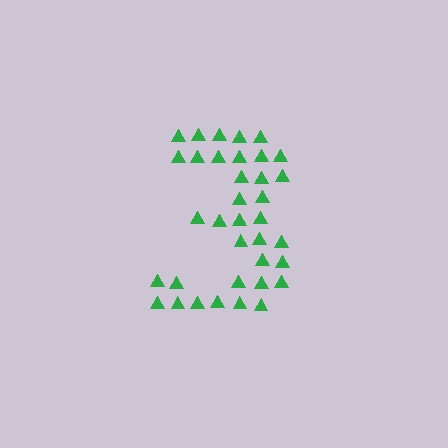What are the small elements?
The small elements are triangles.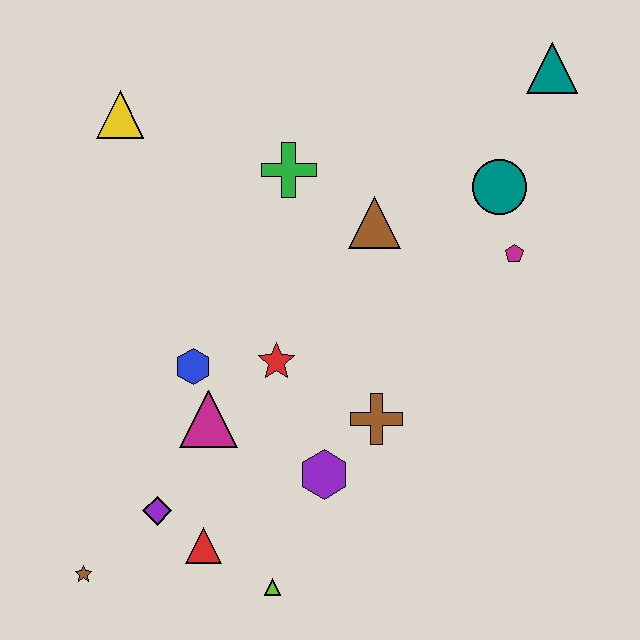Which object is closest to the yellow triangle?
The green cross is closest to the yellow triangle.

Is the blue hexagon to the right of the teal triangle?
No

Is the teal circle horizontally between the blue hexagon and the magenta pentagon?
Yes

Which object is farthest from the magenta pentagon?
The brown star is farthest from the magenta pentagon.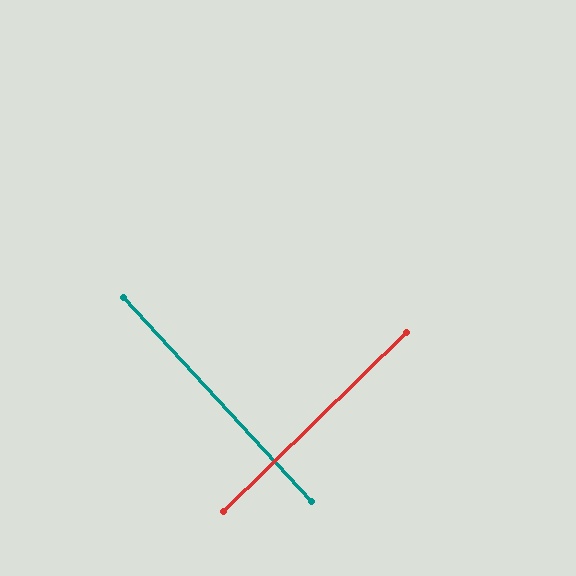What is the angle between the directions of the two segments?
Approximately 88 degrees.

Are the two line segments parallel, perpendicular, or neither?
Perpendicular — they meet at approximately 88°.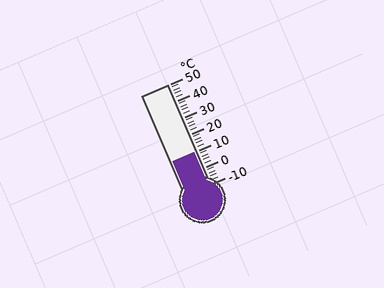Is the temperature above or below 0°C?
The temperature is above 0°C.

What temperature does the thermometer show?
The thermometer shows approximately 10°C.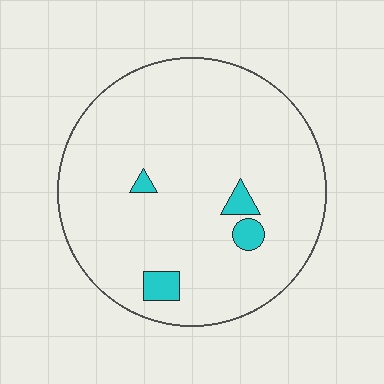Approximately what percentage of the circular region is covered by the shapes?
Approximately 5%.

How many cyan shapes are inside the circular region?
4.